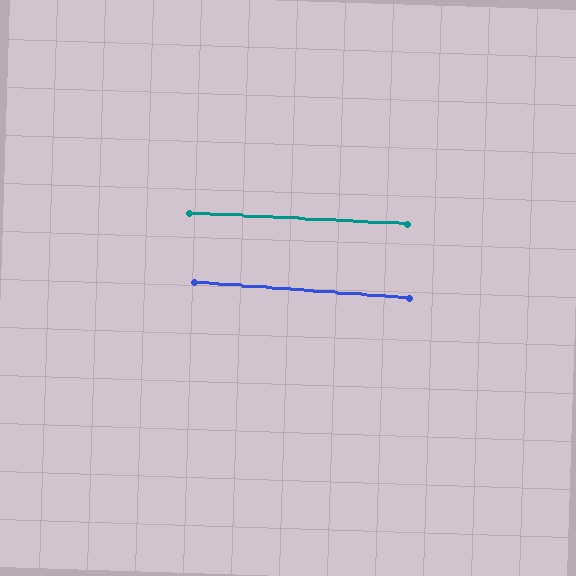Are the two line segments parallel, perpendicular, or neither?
Parallel — their directions differ by only 1.3°.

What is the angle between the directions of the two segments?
Approximately 1 degree.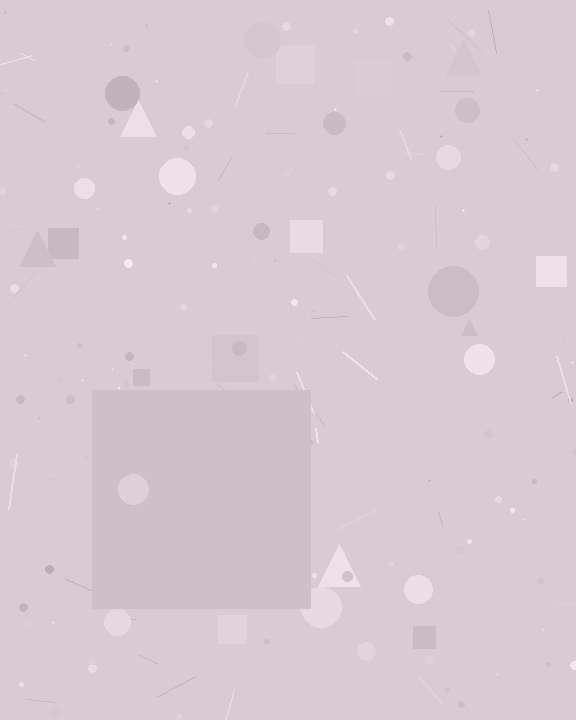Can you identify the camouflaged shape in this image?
The camouflaged shape is a square.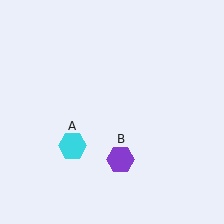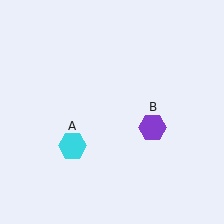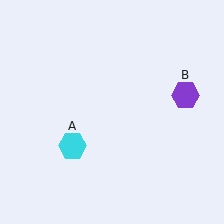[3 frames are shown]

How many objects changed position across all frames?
1 object changed position: purple hexagon (object B).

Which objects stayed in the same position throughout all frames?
Cyan hexagon (object A) remained stationary.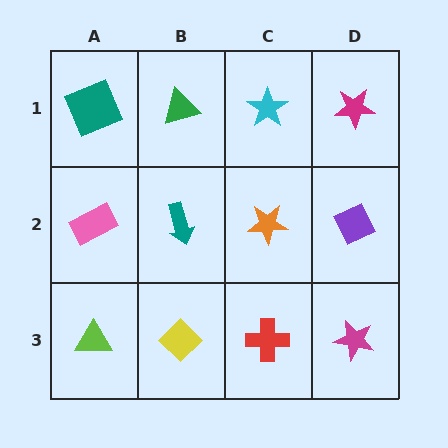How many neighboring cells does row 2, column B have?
4.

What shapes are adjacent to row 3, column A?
A pink rectangle (row 2, column A), a yellow diamond (row 3, column B).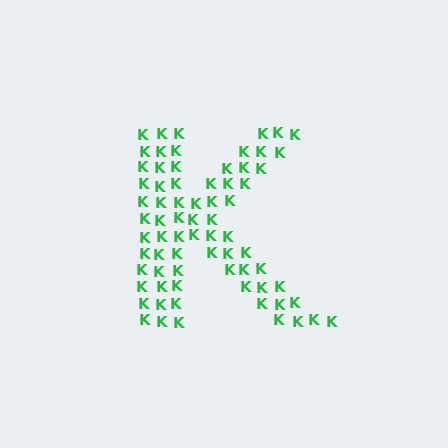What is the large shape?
The large shape is the letter K.